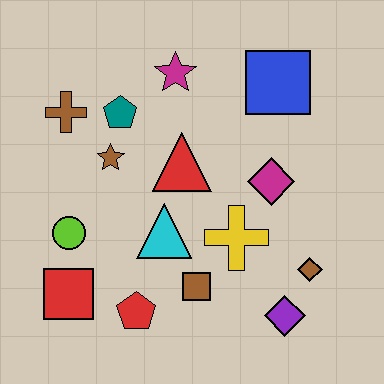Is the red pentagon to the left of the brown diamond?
Yes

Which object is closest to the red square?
The lime circle is closest to the red square.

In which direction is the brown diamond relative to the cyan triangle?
The brown diamond is to the right of the cyan triangle.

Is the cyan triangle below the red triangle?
Yes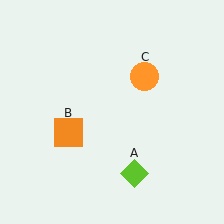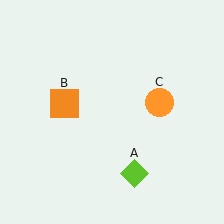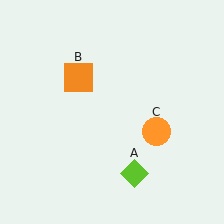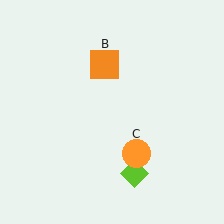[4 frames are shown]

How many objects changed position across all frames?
2 objects changed position: orange square (object B), orange circle (object C).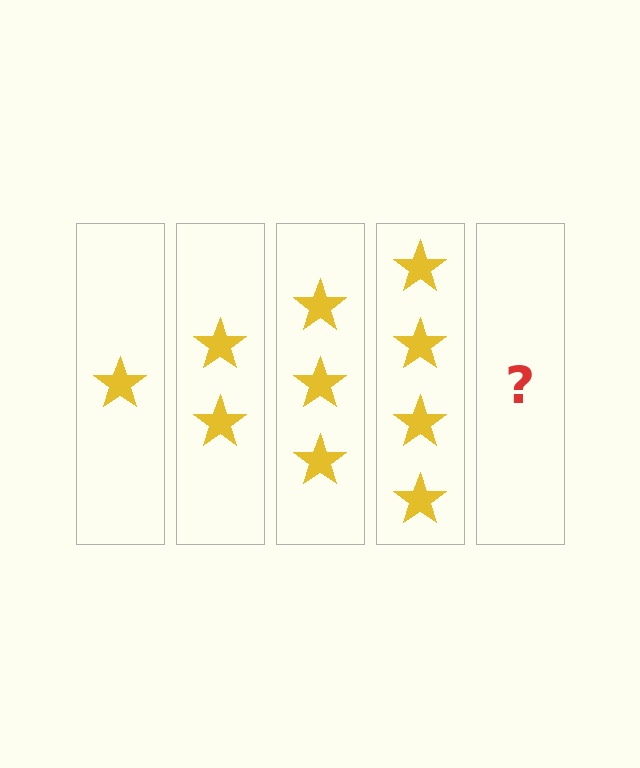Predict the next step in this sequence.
The next step is 5 stars.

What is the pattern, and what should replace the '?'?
The pattern is that each step adds one more star. The '?' should be 5 stars.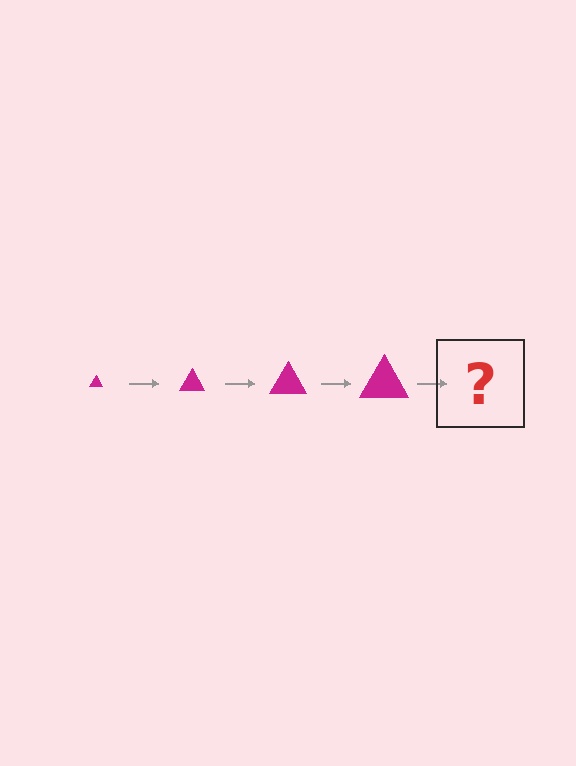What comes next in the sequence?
The next element should be a magenta triangle, larger than the previous one.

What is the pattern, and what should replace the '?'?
The pattern is that the triangle gets progressively larger each step. The '?' should be a magenta triangle, larger than the previous one.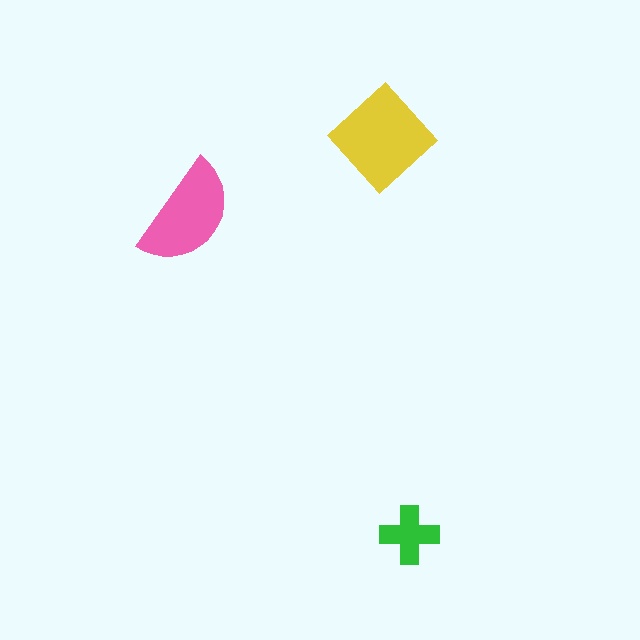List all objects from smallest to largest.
The green cross, the pink semicircle, the yellow diamond.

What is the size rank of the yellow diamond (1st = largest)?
1st.